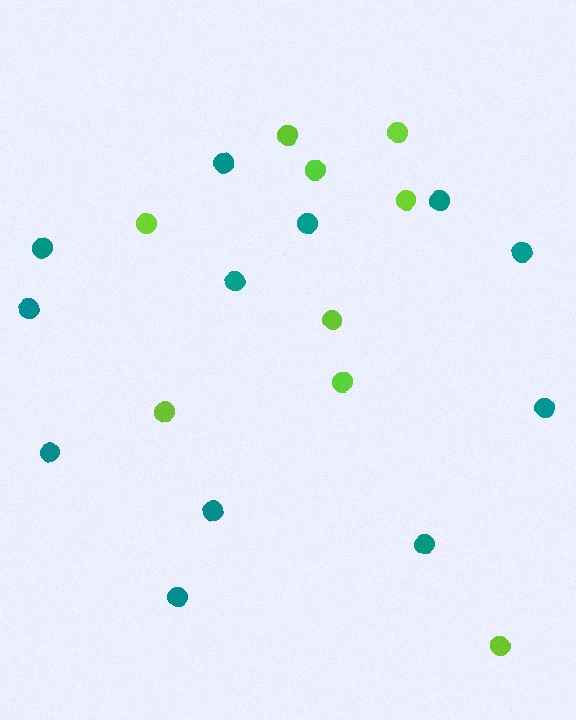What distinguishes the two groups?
There are 2 groups: one group of lime circles (9) and one group of teal circles (12).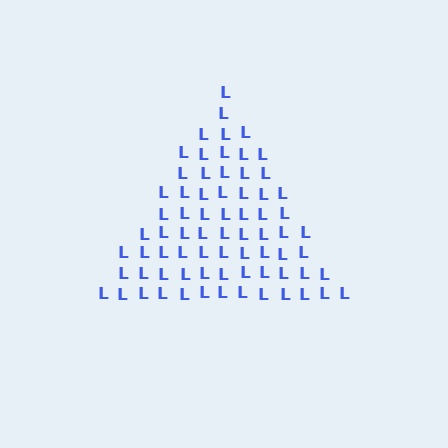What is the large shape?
The large shape is a triangle.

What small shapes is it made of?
It is made of small letter L's.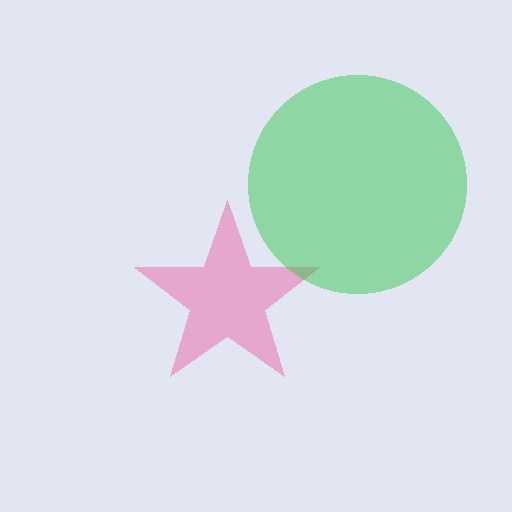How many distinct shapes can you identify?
There are 2 distinct shapes: a pink star, a green circle.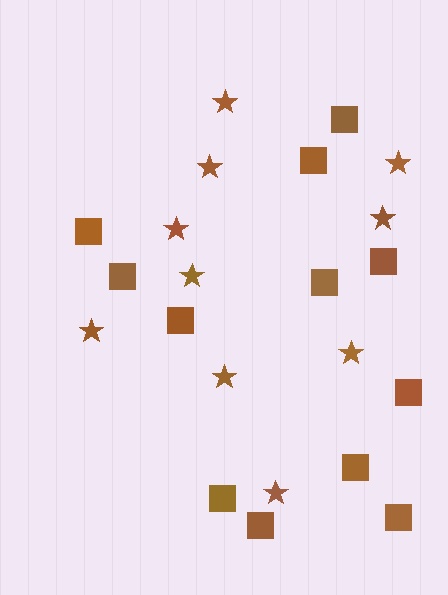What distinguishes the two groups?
There are 2 groups: one group of squares (12) and one group of stars (10).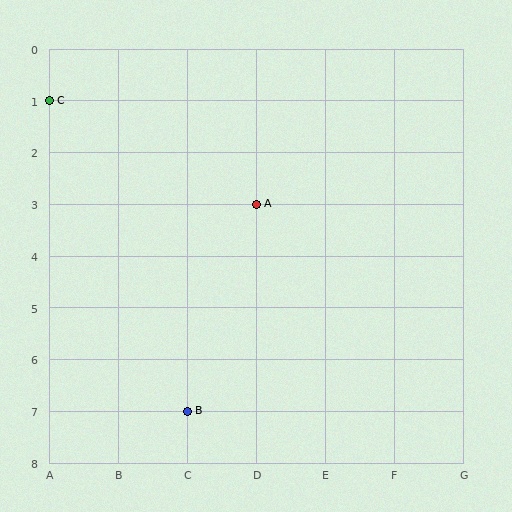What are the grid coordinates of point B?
Point B is at grid coordinates (C, 7).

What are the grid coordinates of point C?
Point C is at grid coordinates (A, 1).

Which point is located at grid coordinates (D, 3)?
Point A is at (D, 3).